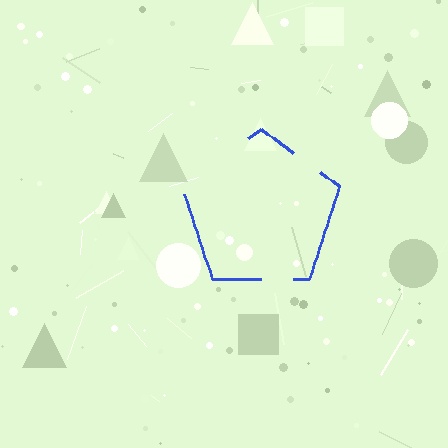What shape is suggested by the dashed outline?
The dashed outline suggests a pentagon.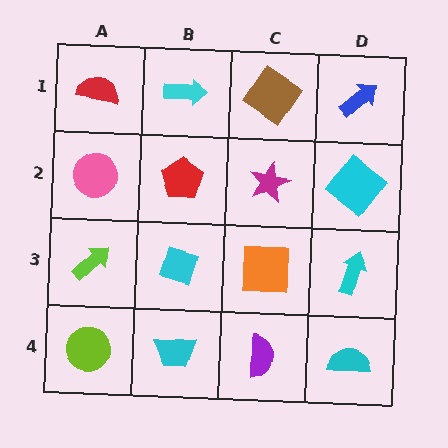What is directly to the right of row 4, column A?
A cyan trapezoid.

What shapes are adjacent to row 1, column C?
A magenta star (row 2, column C), a cyan arrow (row 1, column B), a blue arrow (row 1, column D).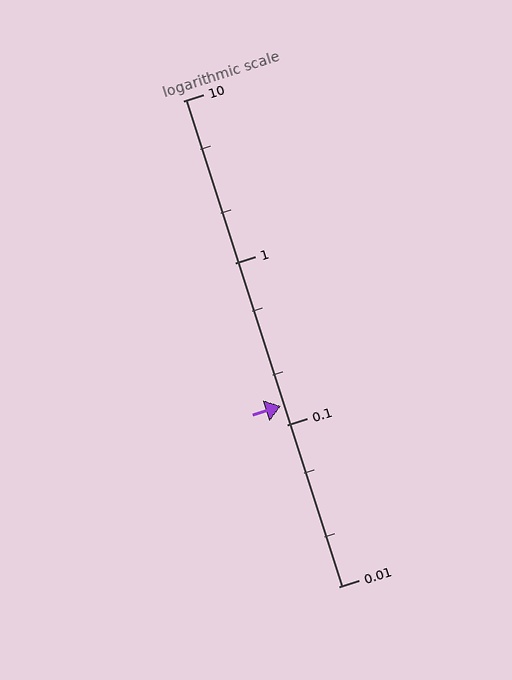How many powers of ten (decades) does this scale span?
The scale spans 3 decades, from 0.01 to 10.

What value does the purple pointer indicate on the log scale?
The pointer indicates approximately 0.13.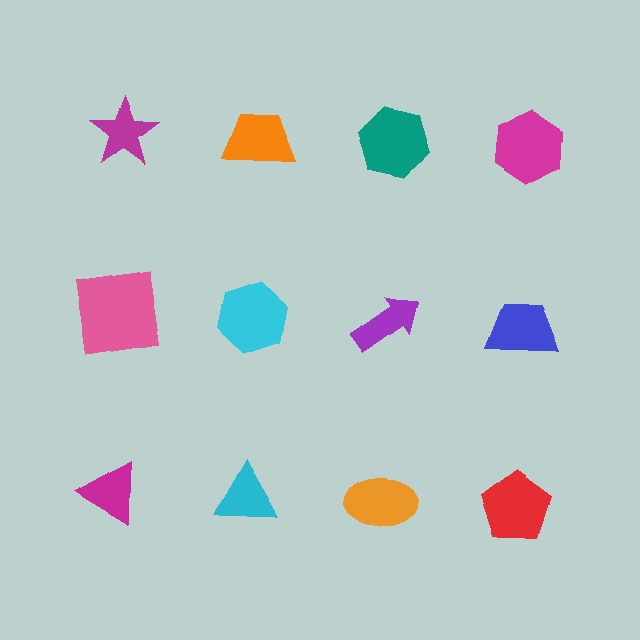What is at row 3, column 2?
A cyan triangle.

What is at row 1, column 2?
An orange trapezoid.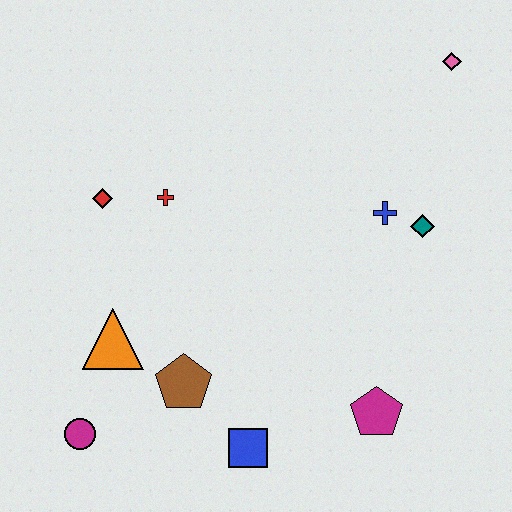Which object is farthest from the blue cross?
The magenta circle is farthest from the blue cross.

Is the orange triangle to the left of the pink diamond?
Yes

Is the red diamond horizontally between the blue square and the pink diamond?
No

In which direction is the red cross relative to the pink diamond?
The red cross is to the left of the pink diamond.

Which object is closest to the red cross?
The red diamond is closest to the red cross.